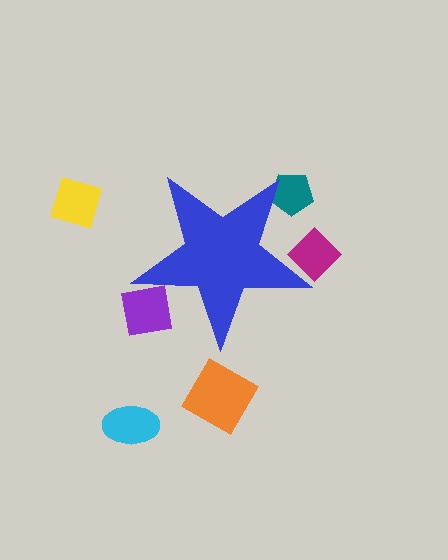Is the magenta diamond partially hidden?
Yes, the magenta diamond is partially hidden behind the blue star.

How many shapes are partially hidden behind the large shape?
3 shapes are partially hidden.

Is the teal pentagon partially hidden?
Yes, the teal pentagon is partially hidden behind the blue star.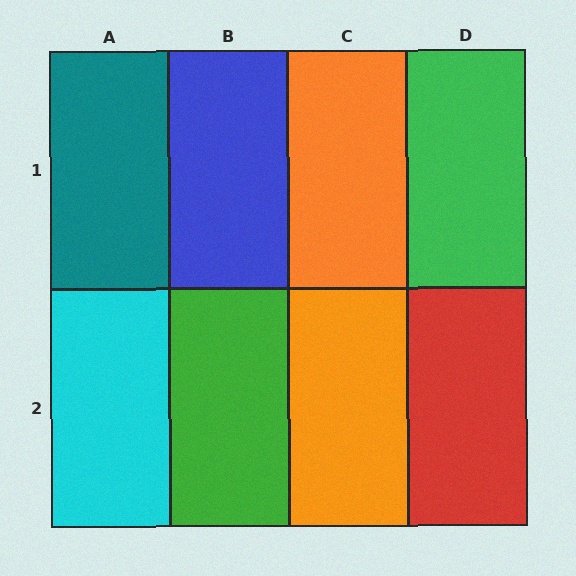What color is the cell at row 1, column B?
Blue.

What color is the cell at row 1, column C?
Orange.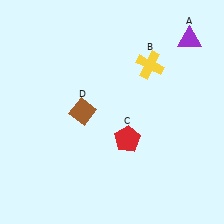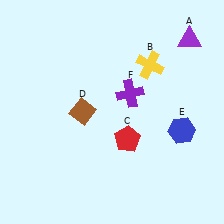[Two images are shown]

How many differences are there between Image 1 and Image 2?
There are 2 differences between the two images.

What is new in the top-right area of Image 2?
A purple cross (F) was added in the top-right area of Image 2.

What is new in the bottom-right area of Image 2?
A blue hexagon (E) was added in the bottom-right area of Image 2.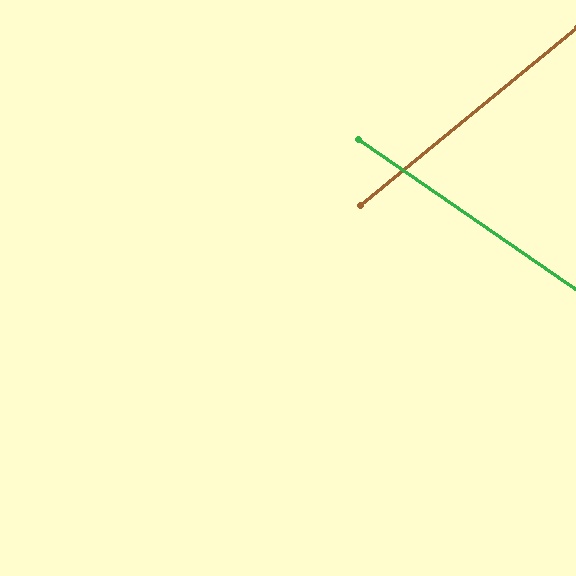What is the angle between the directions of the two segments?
Approximately 74 degrees.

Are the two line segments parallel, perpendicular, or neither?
Neither parallel nor perpendicular — they differ by about 74°.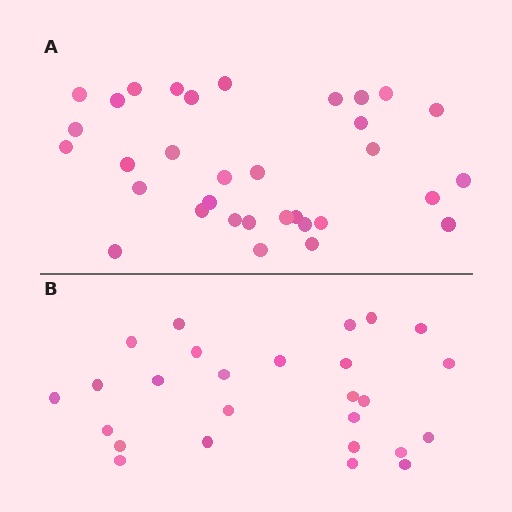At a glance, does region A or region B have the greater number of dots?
Region A (the top region) has more dots.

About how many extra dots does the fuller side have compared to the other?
Region A has roughly 8 or so more dots than region B.